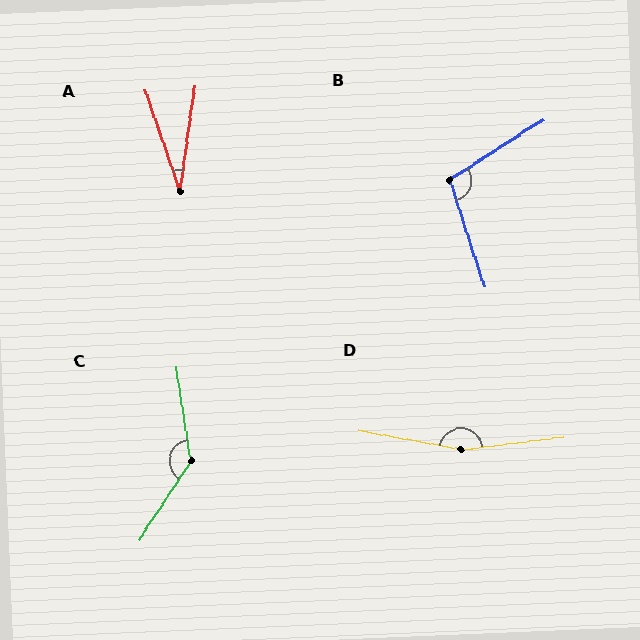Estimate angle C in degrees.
Approximately 138 degrees.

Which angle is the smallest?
A, at approximately 27 degrees.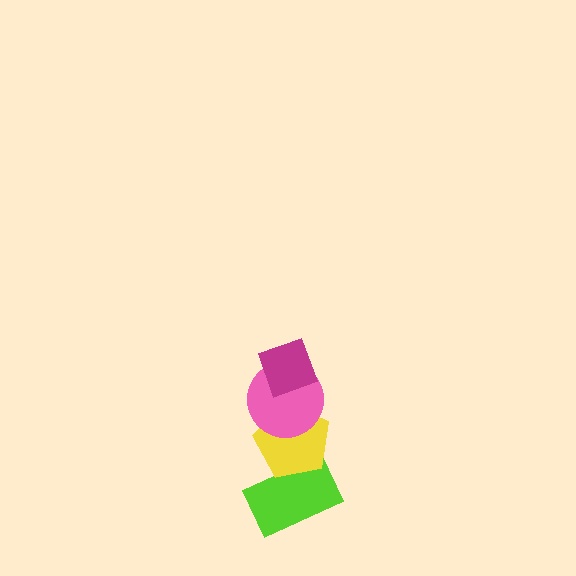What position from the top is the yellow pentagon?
The yellow pentagon is 3rd from the top.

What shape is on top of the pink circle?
The magenta diamond is on top of the pink circle.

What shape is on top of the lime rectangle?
The yellow pentagon is on top of the lime rectangle.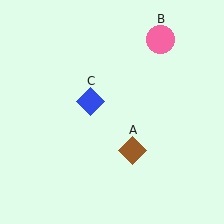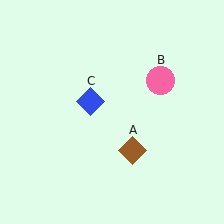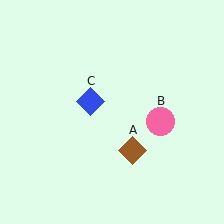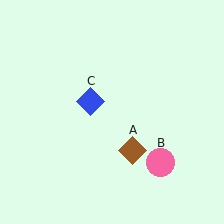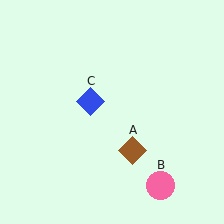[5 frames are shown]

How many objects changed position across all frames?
1 object changed position: pink circle (object B).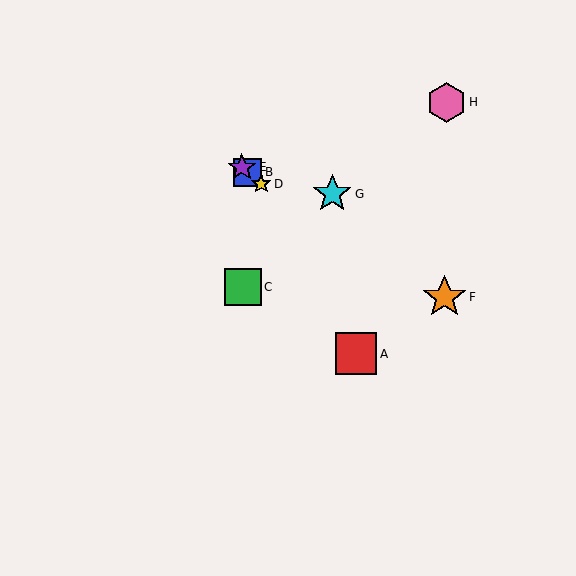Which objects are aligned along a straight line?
Objects B, D, E are aligned along a straight line.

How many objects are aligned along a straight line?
3 objects (B, D, E) are aligned along a straight line.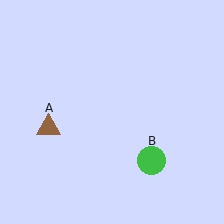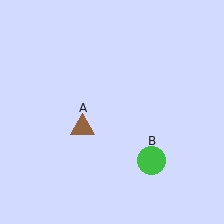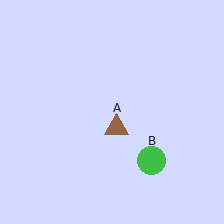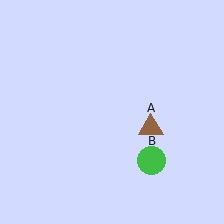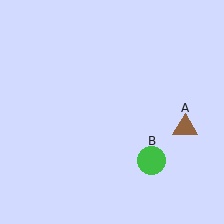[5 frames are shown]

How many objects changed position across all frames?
1 object changed position: brown triangle (object A).